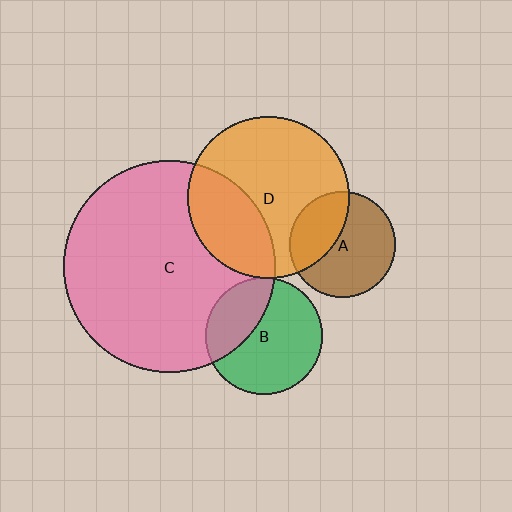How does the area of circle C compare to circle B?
Approximately 3.3 times.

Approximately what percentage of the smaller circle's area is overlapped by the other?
Approximately 5%.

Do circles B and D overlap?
Yes.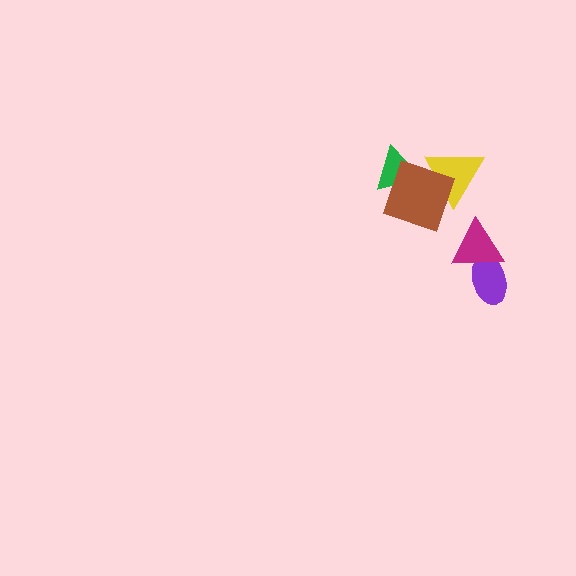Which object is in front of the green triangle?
The brown diamond is in front of the green triangle.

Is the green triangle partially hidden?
Yes, it is partially covered by another shape.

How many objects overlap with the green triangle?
1 object overlaps with the green triangle.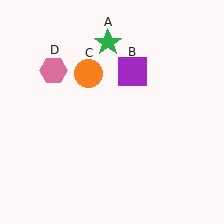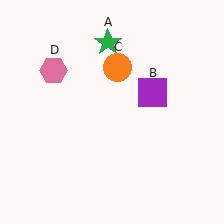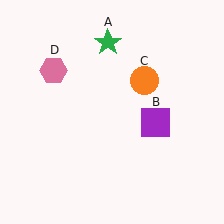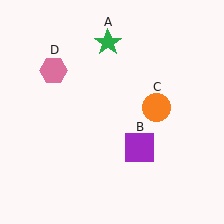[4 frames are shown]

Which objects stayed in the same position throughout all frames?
Green star (object A) and pink hexagon (object D) remained stationary.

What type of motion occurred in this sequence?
The purple square (object B), orange circle (object C) rotated clockwise around the center of the scene.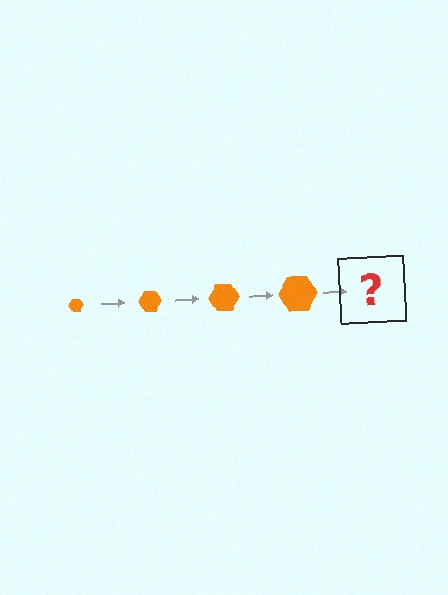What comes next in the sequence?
The next element should be an orange hexagon, larger than the previous one.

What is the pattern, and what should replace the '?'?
The pattern is that the hexagon gets progressively larger each step. The '?' should be an orange hexagon, larger than the previous one.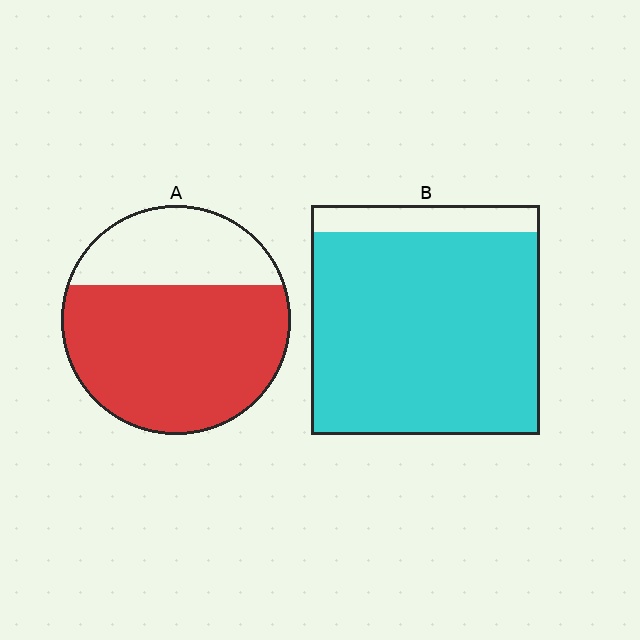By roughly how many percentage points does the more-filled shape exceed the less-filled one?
By roughly 20 percentage points (B over A).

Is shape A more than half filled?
Yes.